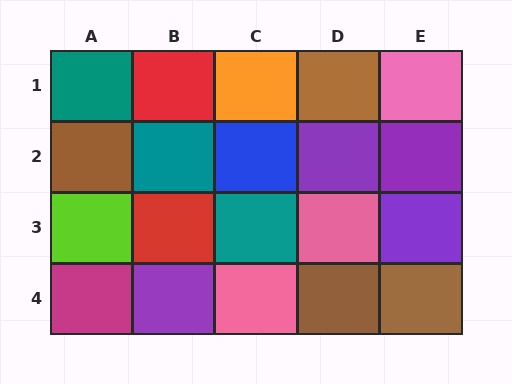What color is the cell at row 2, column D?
Purple.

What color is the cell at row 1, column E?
Pink.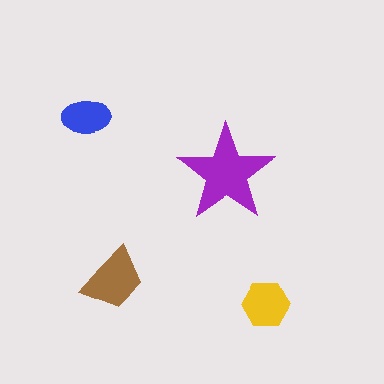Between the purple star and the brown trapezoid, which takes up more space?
The purple star.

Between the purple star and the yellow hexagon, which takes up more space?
The purple star.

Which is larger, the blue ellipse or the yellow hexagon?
The yellow hexagon.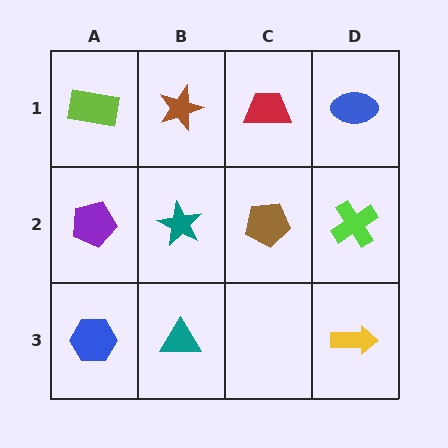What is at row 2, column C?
A brown pentagon.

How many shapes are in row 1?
4 shapes.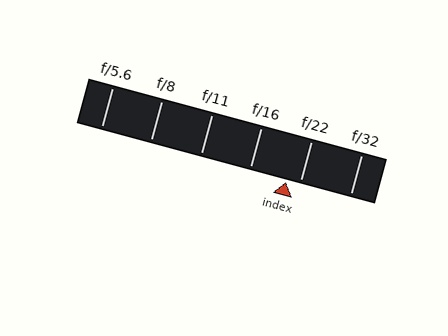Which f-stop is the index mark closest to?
The index mark is closest to f/22.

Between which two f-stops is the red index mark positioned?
The index mark is between f/16 and f/22.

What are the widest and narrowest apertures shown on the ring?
The widest aperture shown is f/5.6 and the narrowest is f/32.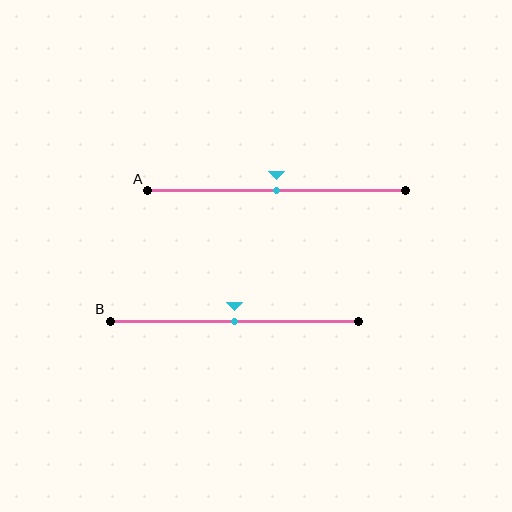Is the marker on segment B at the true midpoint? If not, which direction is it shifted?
Yes, the marker on segment B is at the true midpoint.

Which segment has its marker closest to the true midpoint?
Segment A has its marker closest to the true midpoint.